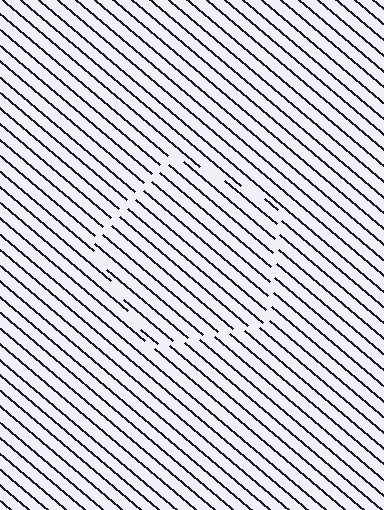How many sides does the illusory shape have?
5 sides — the line-ends trace a pentagon.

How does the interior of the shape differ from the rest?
The interior of the shape contains the same grating, shifted by half a period — the contour is defined by the phase discontinuity where line-ends from the inner and outer gratings abut.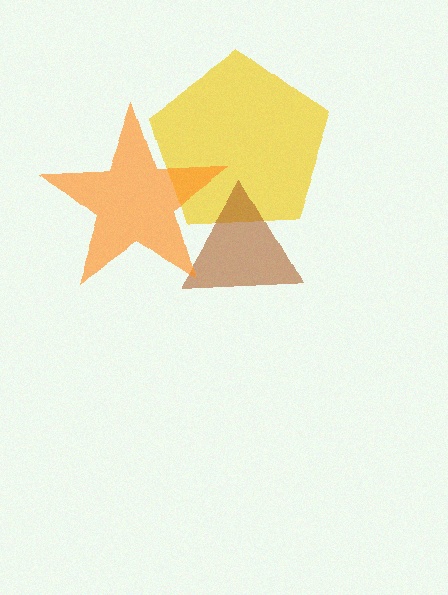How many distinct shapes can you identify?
There are 3 distinct shapes: a yellow pentagon, a brown triangle, an orange star.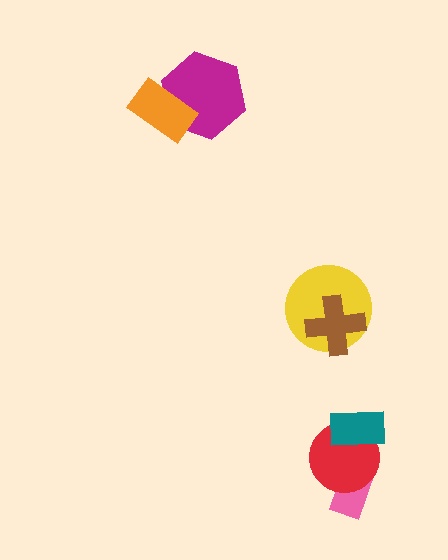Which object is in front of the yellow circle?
The brown cross is in front of the yellow circle.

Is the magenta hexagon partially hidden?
Yes, it is partially covered by another shape.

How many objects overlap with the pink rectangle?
1 object overlaps with the pink rectangle.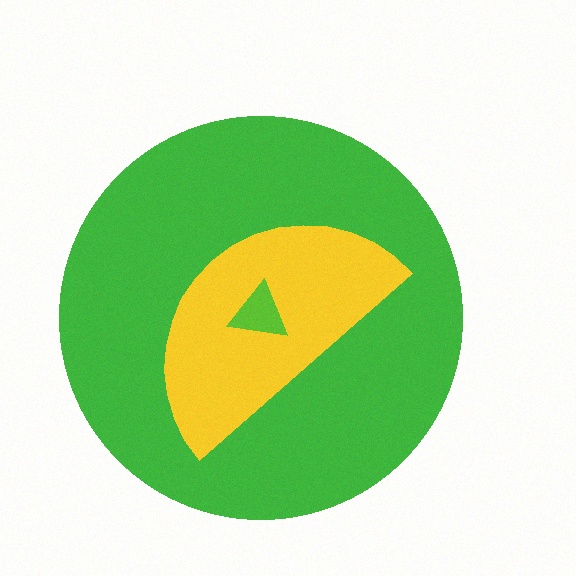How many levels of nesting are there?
3.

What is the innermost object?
The lime triangle.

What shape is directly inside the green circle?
The yellow semicircle.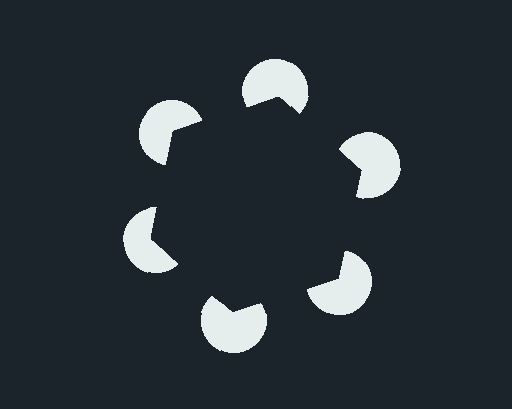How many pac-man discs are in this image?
There are 6 — one at each vertex of the illusory hexagon.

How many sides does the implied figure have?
6 sides.